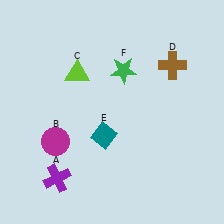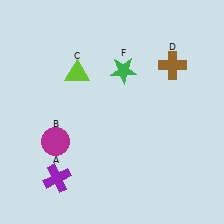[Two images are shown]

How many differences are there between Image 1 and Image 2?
There is 1 difference between the two images.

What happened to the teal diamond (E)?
The teal diamond (E) was removed in Image 2. It was in the bottom-left area of Image 1.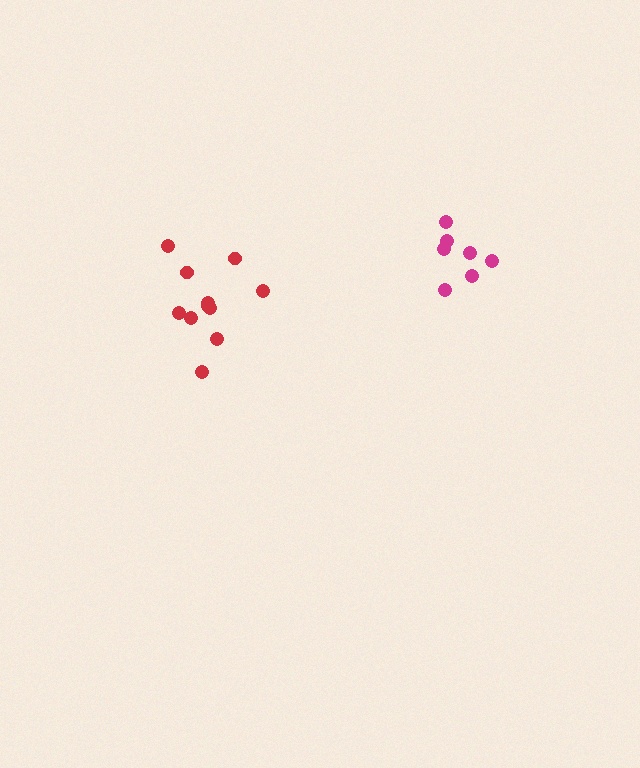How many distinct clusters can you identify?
There are 2 distinct clusters.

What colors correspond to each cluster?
The clusters are colored: red, magenta.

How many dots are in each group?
Group 1: 11 dots, Group 2: 7 dots (18 total).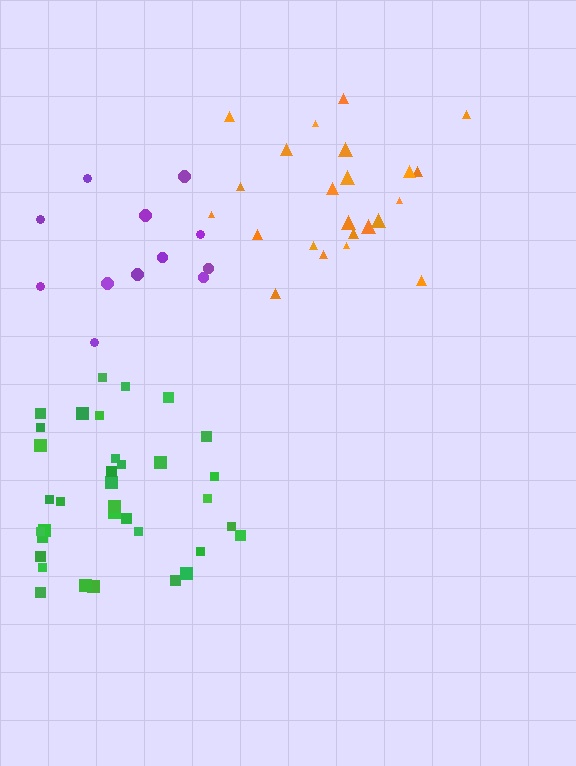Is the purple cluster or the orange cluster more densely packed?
Orange.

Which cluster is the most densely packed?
Green.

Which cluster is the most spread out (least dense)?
Purple.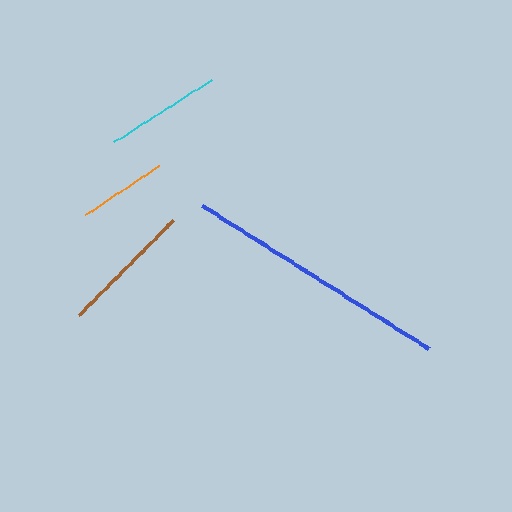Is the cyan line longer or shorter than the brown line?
The brown line is longer than the cyan line.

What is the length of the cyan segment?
The cyan segment is approximately 116 pixels long.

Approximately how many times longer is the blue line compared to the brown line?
The blue line is approximately 2.0 times the length of the brown line.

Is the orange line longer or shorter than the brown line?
The brown line is longer than the orange line.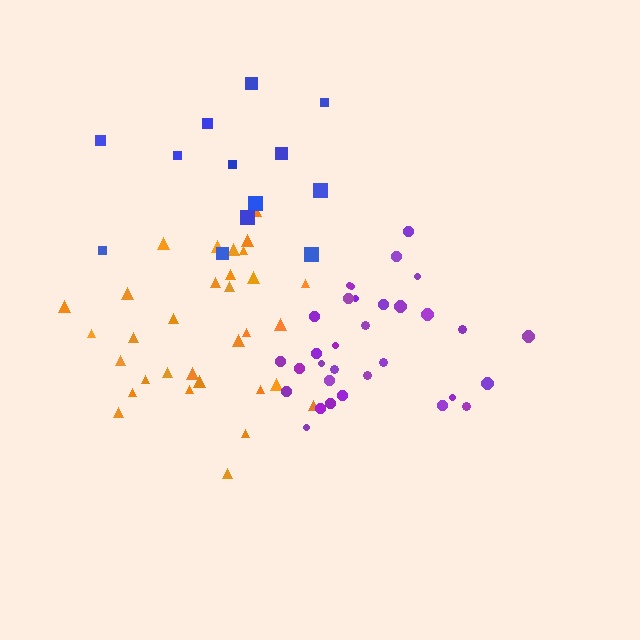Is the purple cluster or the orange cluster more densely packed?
Purple.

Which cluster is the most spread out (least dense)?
Blue.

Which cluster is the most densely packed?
Purple.